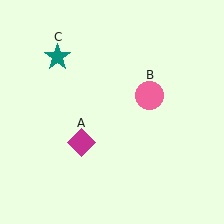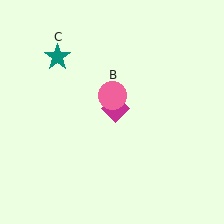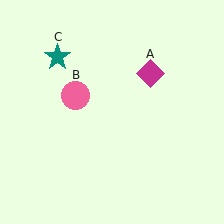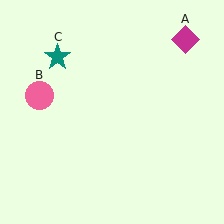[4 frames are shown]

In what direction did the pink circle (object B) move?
The pink circle (object B) moved left.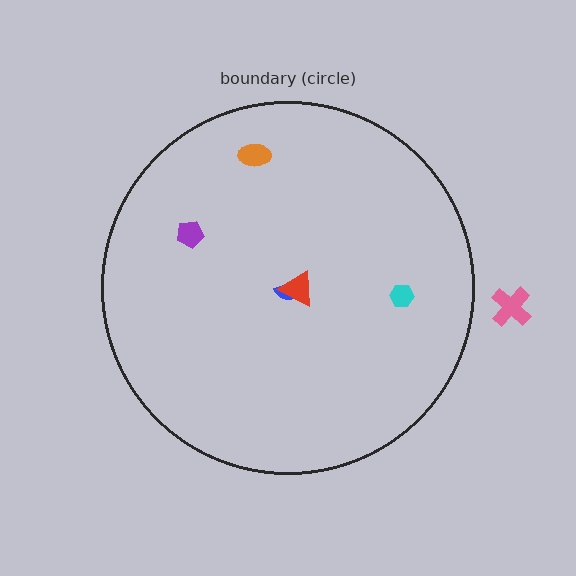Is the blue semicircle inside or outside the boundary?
Inside.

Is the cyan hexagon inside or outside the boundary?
Inside.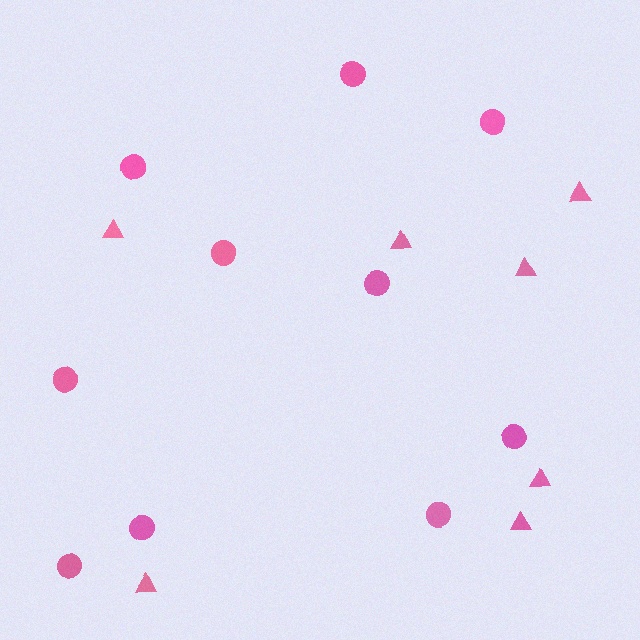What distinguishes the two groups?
There are 2 groups: one group of circles (10) and one group of triangles (7).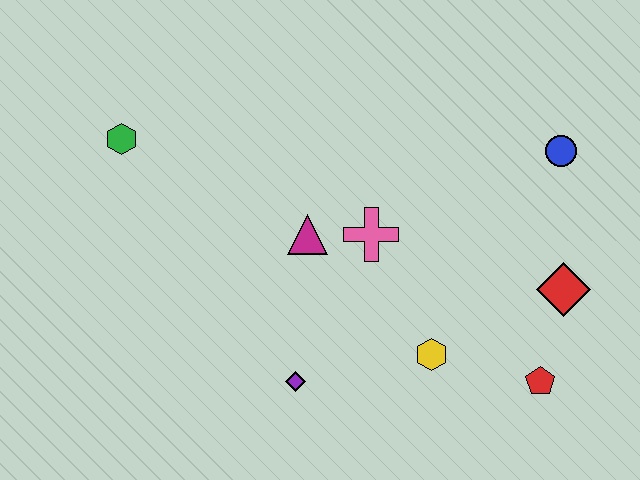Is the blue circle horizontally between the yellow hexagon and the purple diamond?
No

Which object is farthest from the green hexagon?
The red pentagon is farthest from the green hexagon.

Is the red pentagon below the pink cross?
Yes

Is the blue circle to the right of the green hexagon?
Yes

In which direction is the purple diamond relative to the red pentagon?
The purple diamond is to the left of the red pentagon.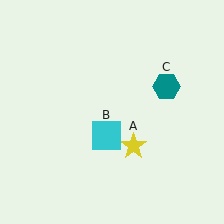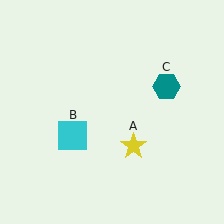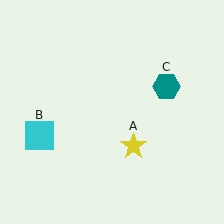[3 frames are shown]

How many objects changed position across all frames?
1 object changed position: cyan square (object B).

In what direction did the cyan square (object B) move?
The cyan square (object B) moved left.